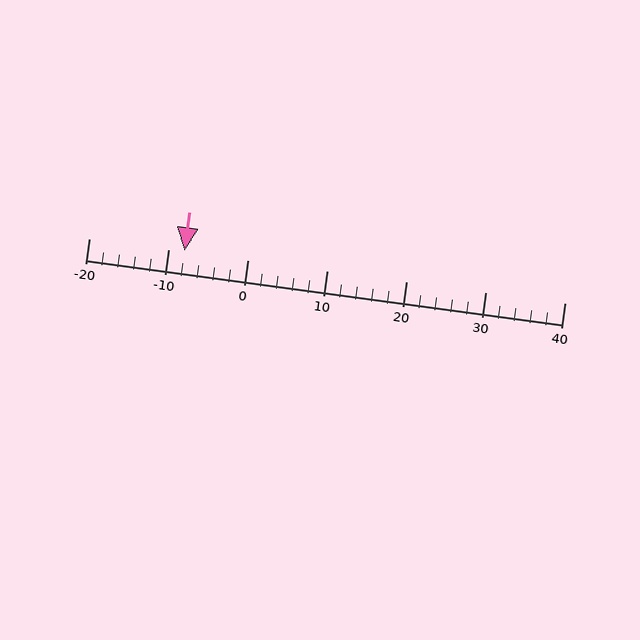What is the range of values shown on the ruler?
The ruler shows values from -20 to 40.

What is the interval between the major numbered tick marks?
The major tick marks are spaced 10 units apart.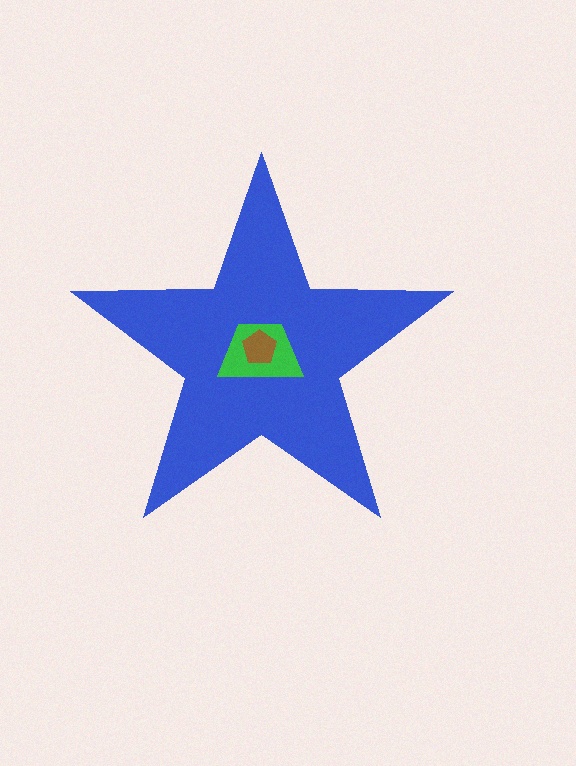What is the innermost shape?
The brown pentagon.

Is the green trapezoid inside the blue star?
Yes.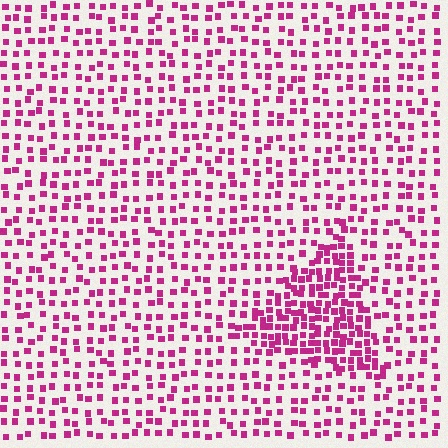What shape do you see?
I see a triangle.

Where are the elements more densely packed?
The elements are more densely packed inside the triangle boundary.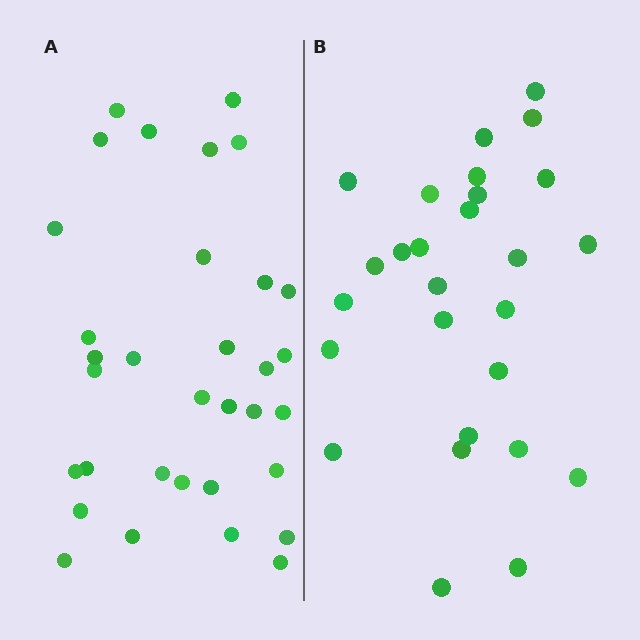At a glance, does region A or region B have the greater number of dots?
Region A (the left region) has more dots.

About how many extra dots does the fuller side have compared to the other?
Region A has about 6 more dots than region B.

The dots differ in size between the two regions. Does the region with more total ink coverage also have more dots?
No. Region B has more total ink coverage because its dots are larger, but region A actually contains more individual dots. Total area can be misleading — the number of items is what matters here.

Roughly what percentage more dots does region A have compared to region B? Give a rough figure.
About 20% more.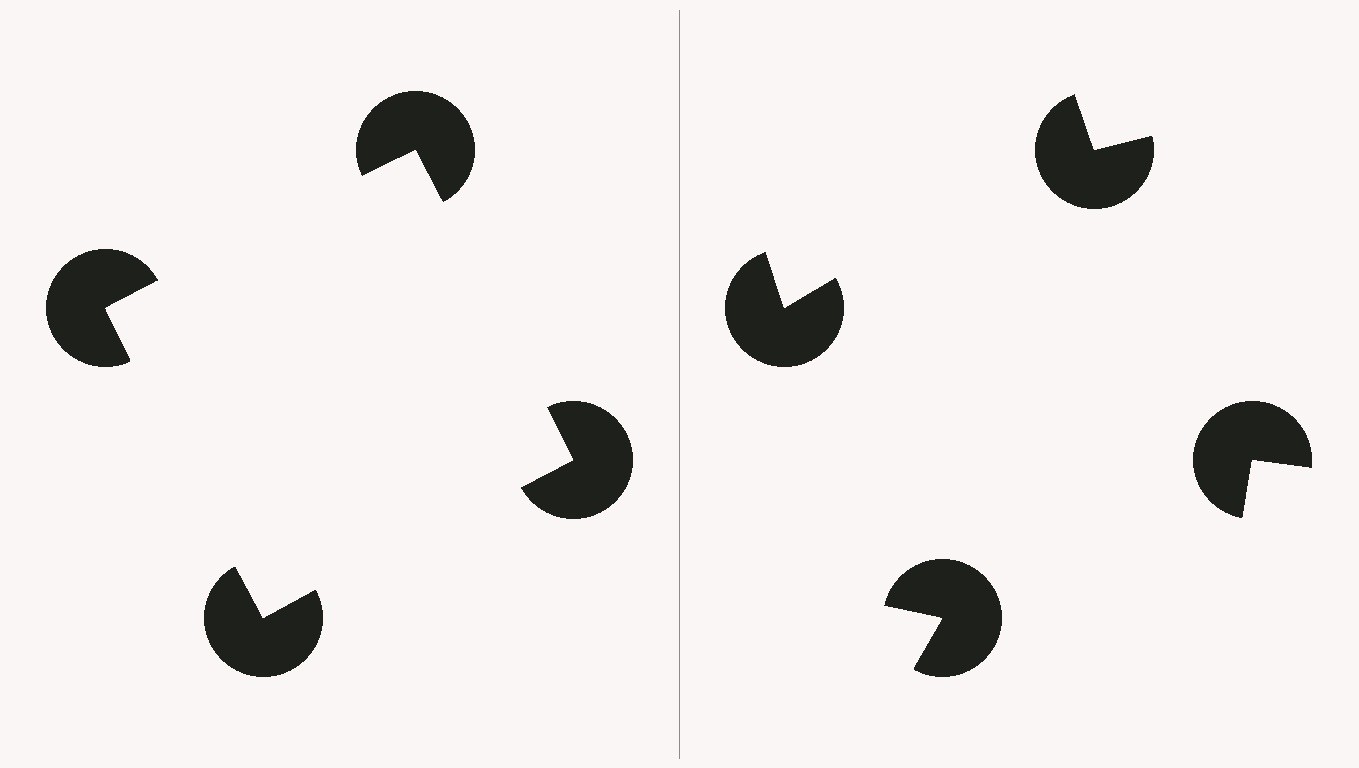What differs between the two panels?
The pac-man discs are positioned identically on both sides; only the wedge orientations differ. On the left they align to a square; on the right they are misaligned.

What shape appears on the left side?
An illusory square.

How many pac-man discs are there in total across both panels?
8 — 4 on each side.